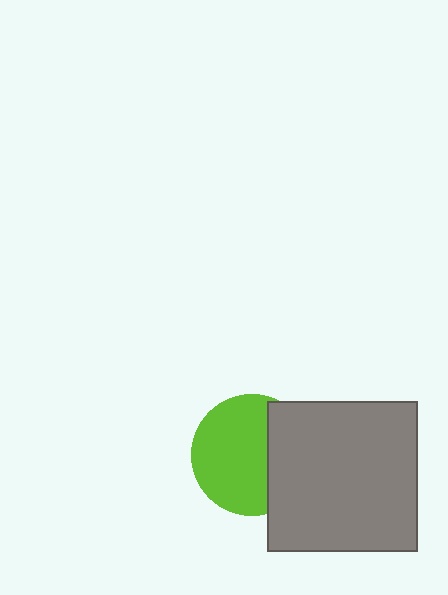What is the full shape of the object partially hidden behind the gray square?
The partially hidden object is a lime circle.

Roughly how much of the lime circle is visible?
Most of it is visible (roughly 66%).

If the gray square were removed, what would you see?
You would see the complete lime circle.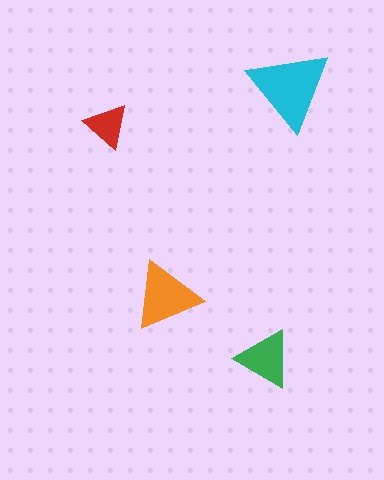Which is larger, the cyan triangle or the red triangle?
The cyan one.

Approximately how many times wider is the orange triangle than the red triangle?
About 1.5 times wider.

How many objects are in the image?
There are 4 objects in the image.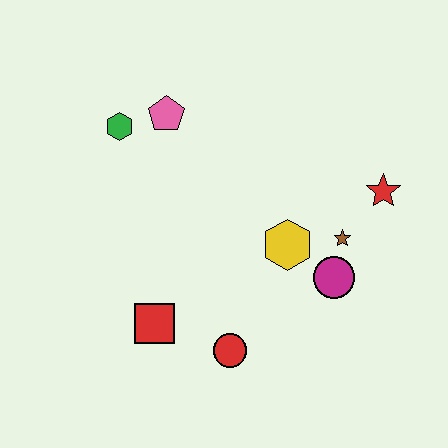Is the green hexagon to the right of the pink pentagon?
No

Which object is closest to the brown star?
The magenta circle is closest to the brown star.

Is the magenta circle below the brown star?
Yes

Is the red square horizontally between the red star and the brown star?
No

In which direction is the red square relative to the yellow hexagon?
The red square is to the left of the yellow hexagon.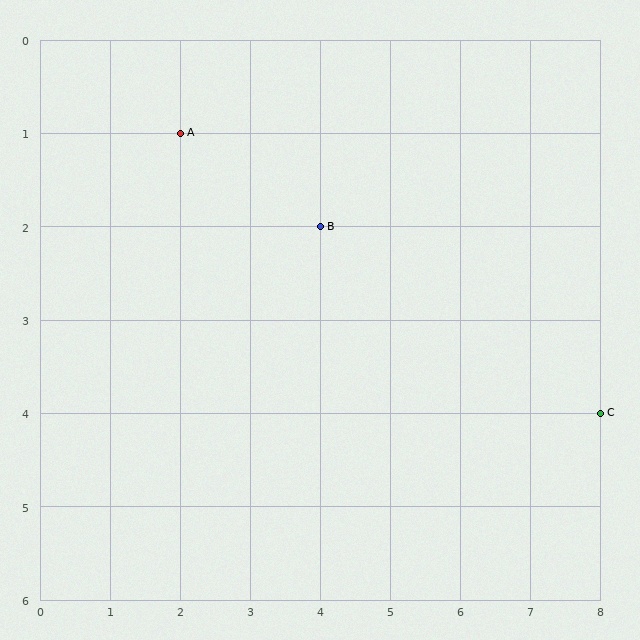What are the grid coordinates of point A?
Point A is at grid coordinates (2, 1).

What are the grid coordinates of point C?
Point C is at grid coordinates (8, 4).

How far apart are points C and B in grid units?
Points C and B are 4 columns and 2 rows apart (about 4.5 grid units diagonally).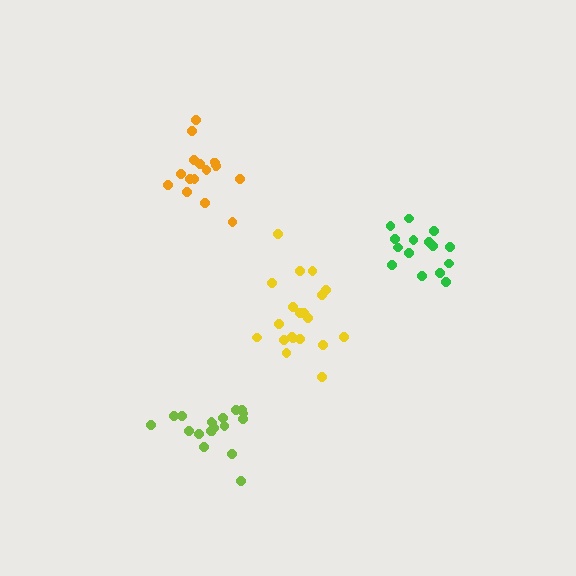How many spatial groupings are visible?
There are 4 spatial groupings.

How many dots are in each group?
Group 1: 20 dots, Group 2: 15 dots, Group 3: 17 dots, Group 4: 15 dots (67 total).